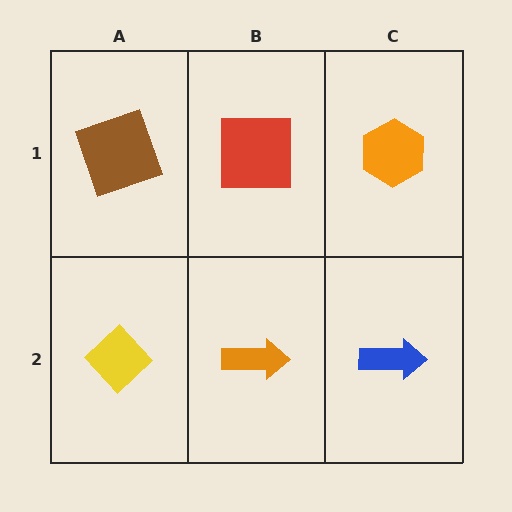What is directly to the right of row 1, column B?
An orange hexagon.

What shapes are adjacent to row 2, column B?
A red square (row 1, column B), a yellow diamond (row 2, column A), a blue arrow (row 2, column C).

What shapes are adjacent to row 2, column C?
An orange hexagon (row 1, column C), an orange arrow (row 2, column B).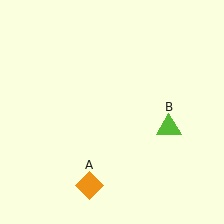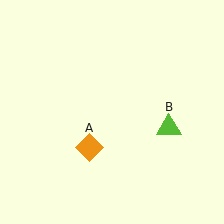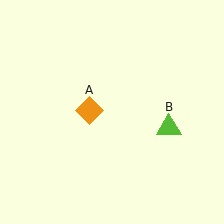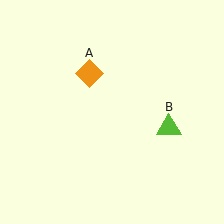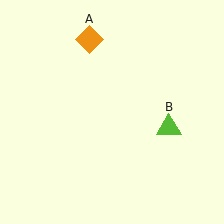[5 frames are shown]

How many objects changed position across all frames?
1 object changed position: orange diamond (object A).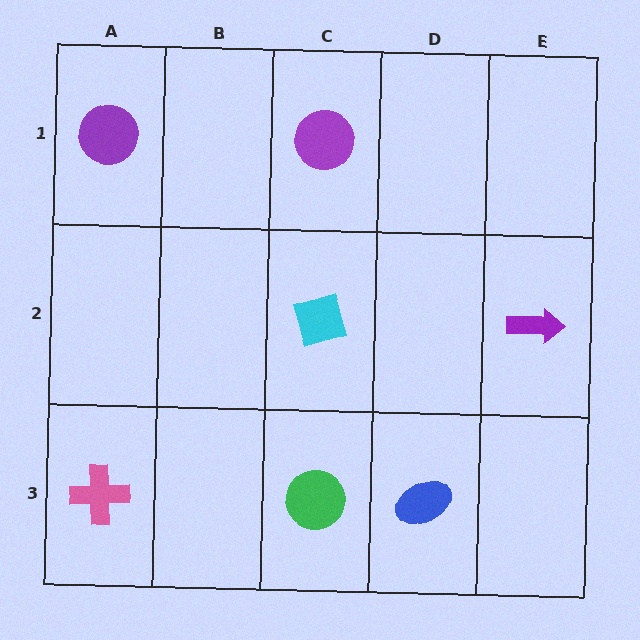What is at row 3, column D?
A blue ellipse.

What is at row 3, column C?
A green circle.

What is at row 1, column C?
A purple circle.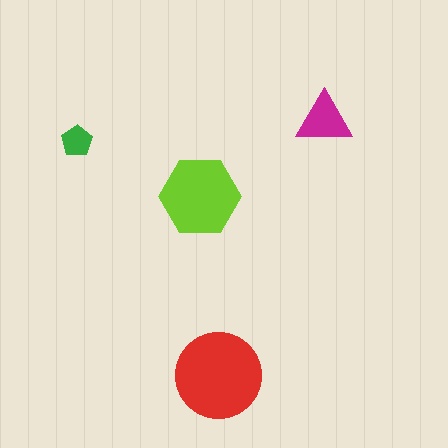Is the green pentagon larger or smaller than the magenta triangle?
Smaller.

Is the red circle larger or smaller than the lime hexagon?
Larger.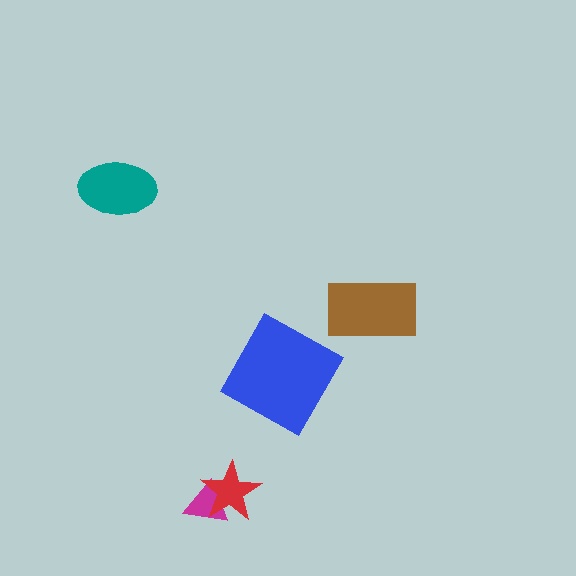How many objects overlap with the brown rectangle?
0 objects overlap with the brown rectangle.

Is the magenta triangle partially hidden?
Yes, it is partially covered by another shape.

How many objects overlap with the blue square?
0 objects overlap with the blue square.